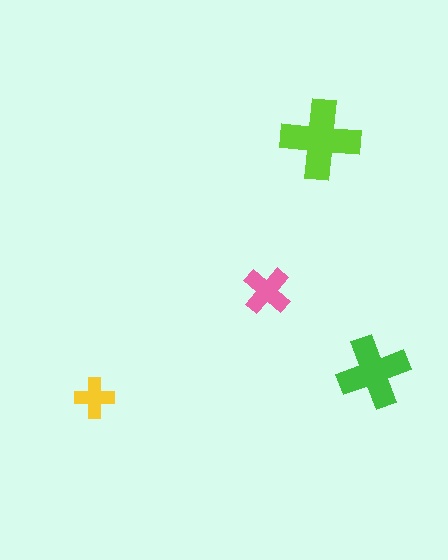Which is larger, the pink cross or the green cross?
The green one.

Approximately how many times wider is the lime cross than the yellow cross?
About 2 times wider.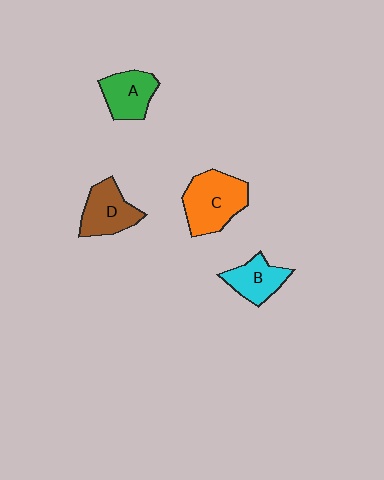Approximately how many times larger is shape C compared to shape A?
Approximately 1.4 times.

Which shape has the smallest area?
Shape B (cyan).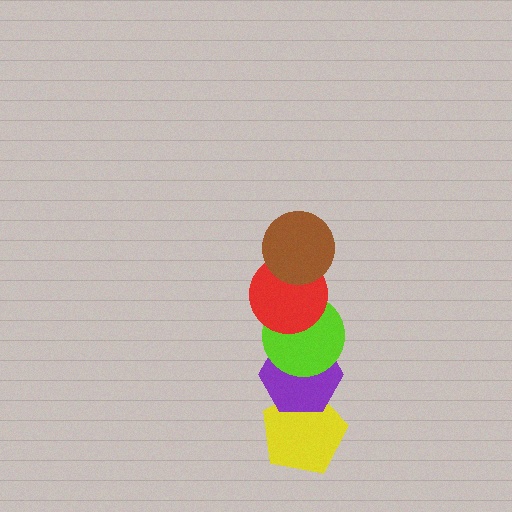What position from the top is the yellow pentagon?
The yellow pentagon is 5th from the top.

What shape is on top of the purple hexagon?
The lime circle is on top of the purple hexagon.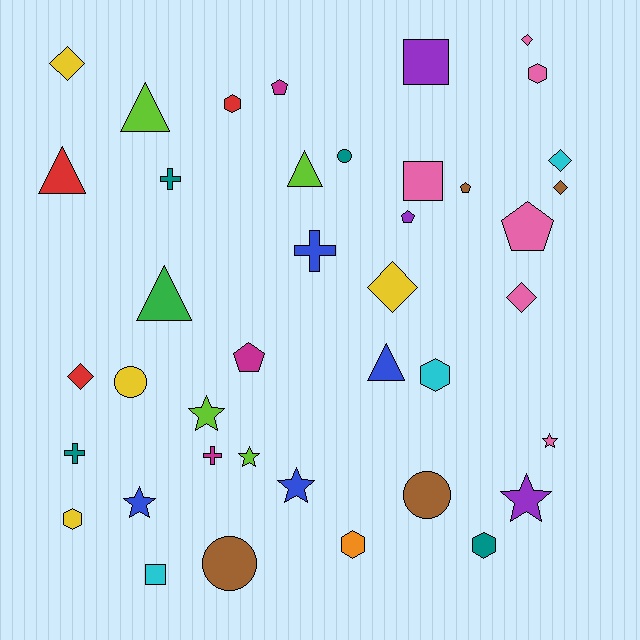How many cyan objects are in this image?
There are 3 cyan objects.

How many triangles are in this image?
There are 5 triangles.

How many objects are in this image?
There are 40 objects.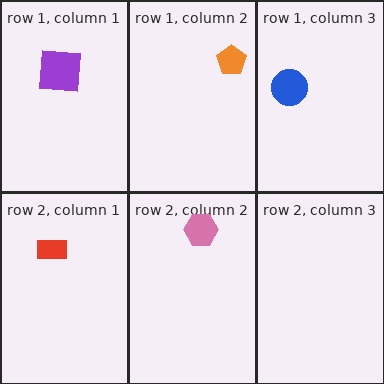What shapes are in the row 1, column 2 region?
The orange pentagon.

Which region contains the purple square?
The row 1, column 1 region.